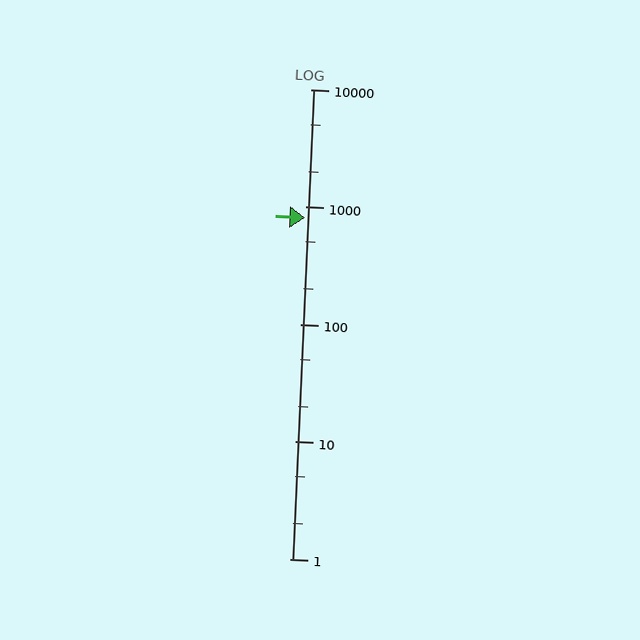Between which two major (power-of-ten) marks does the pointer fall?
The pointer is between 100 and 1000.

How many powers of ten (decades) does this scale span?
The scale spans 4 decades, from 1 to 10000.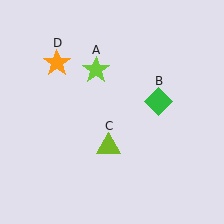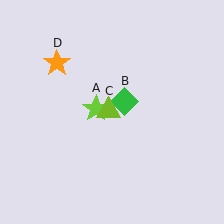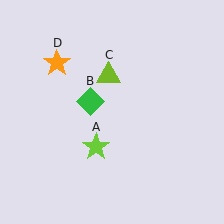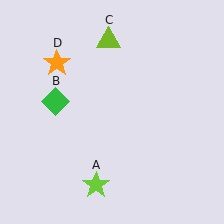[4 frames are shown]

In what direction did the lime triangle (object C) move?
The lime triangle (object C) moved up.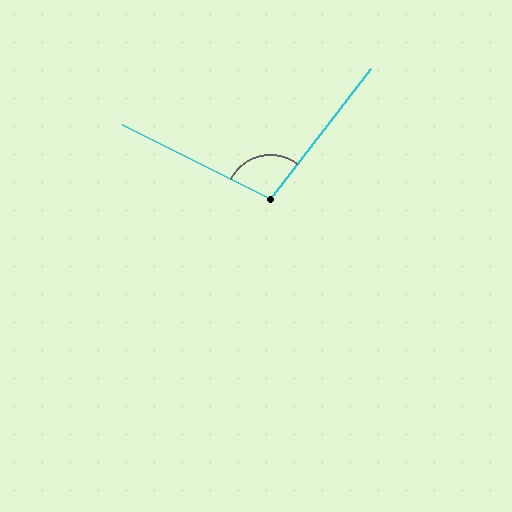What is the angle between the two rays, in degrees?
Approximately 101 degrees.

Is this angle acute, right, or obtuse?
It is obtuse.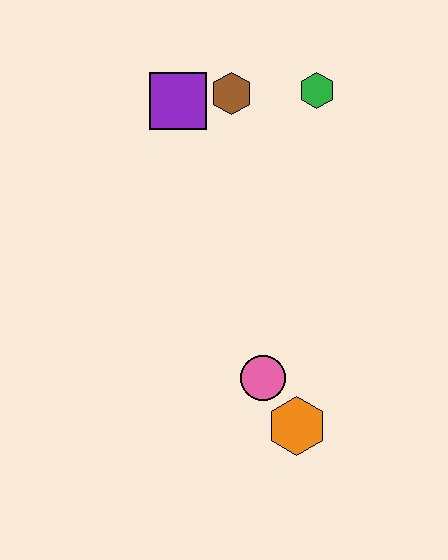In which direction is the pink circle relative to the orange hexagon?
The pink circle is above the orange hexagon.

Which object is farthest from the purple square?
The orange hexagon is farthest from the purple square.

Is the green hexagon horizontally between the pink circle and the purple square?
No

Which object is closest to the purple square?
The brown hexagon is closest to the purple square.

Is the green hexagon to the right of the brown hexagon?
Yes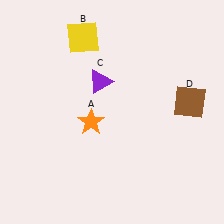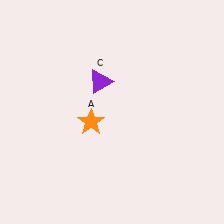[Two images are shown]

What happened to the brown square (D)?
The brown square (D) was removed in Image 2. It was in the top-right area of Image 1.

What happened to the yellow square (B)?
The yellow square (B) was removed in Image 2. It was in the top-left area of Image 1.